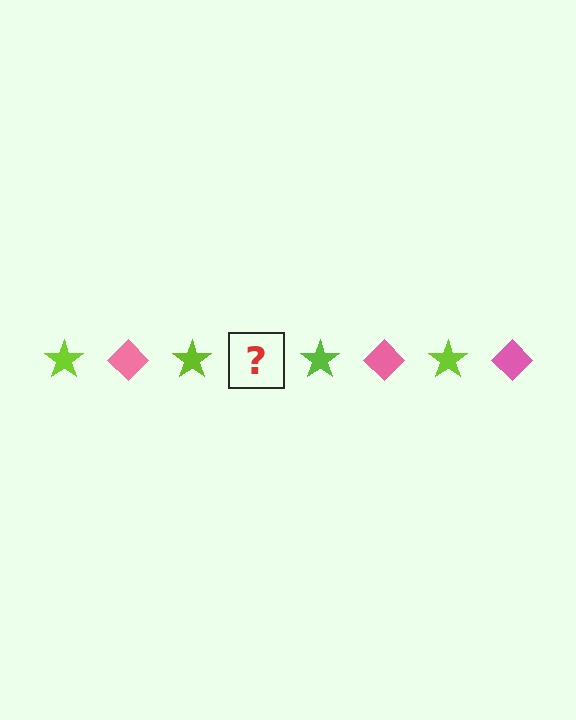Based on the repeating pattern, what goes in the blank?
The blank should be a pink diamond.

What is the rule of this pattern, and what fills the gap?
The rule is that the pattern alternates between lime star and pink diamond. The gap should be filled with a pink diamond.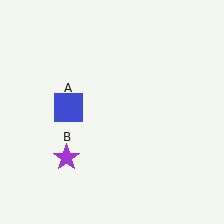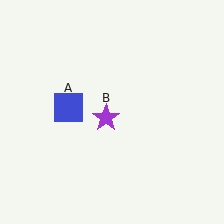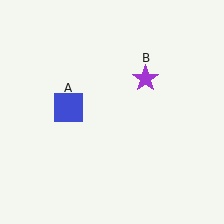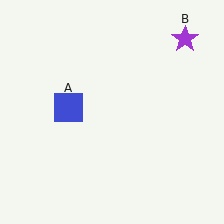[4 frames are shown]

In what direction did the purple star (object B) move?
The purple star (object B) moved up and to the right.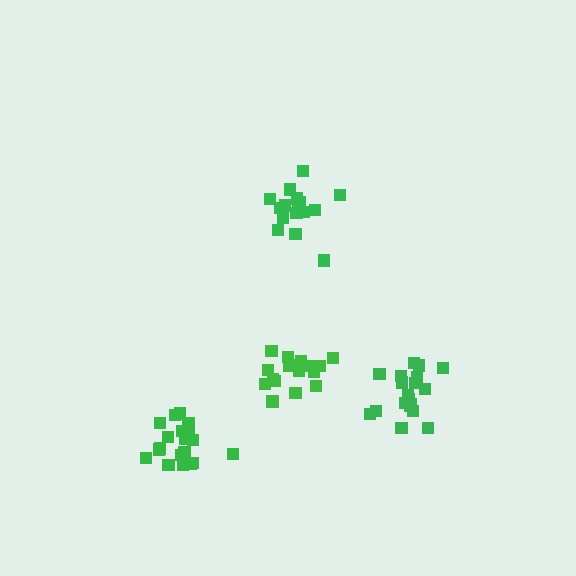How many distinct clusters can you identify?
There are 4 distinct clusters.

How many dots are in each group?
Group 1: 19 dots, Group 2: 16 dots, Group 3: 16 dots, Group 4: 20 dots (71 total).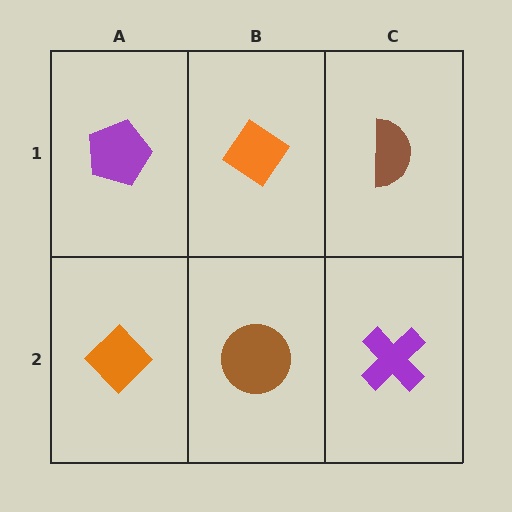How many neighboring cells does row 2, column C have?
2.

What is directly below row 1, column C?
A purple cross.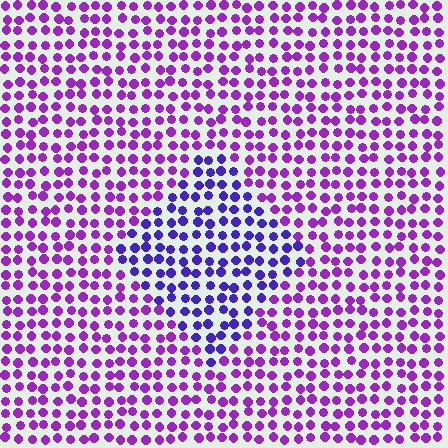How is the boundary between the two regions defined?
The boundary is defined purely by a slight shift in hue (about 34 degrees). Spacing, size, and orientation are identical on both sides.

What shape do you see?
I see a diamond.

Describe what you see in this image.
The image is filled with small purple elements in a uniform arrangement. A diamond-shaped region is visible where the elements are tinted to a slightly different hue, forming a subtle color boundary.